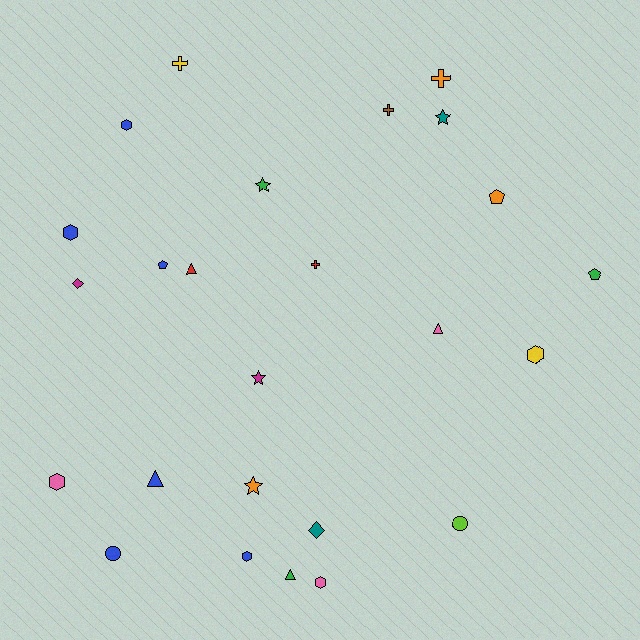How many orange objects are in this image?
There are 3 orange objects.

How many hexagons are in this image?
There are 6 hexagons.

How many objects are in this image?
There are 25 objects.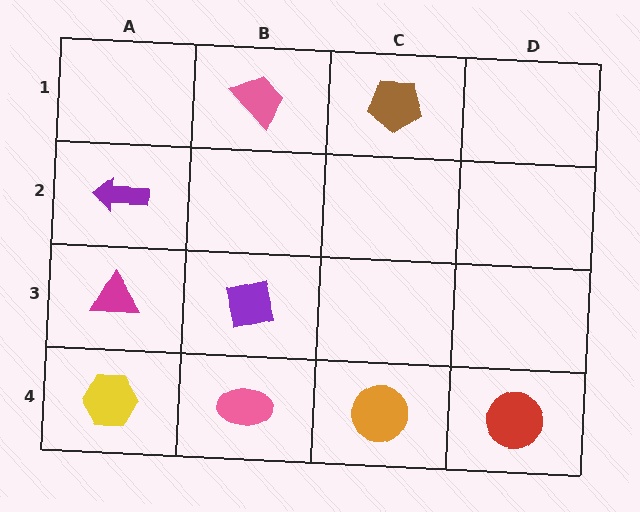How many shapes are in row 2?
1 shape.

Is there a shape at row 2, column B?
No, that cell is empty.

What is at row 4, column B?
A pink ellipse.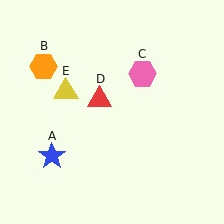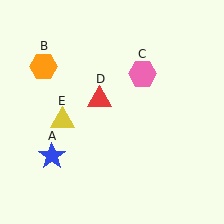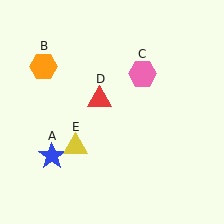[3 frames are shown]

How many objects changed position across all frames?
1 object changed position: yellow triangle (object E).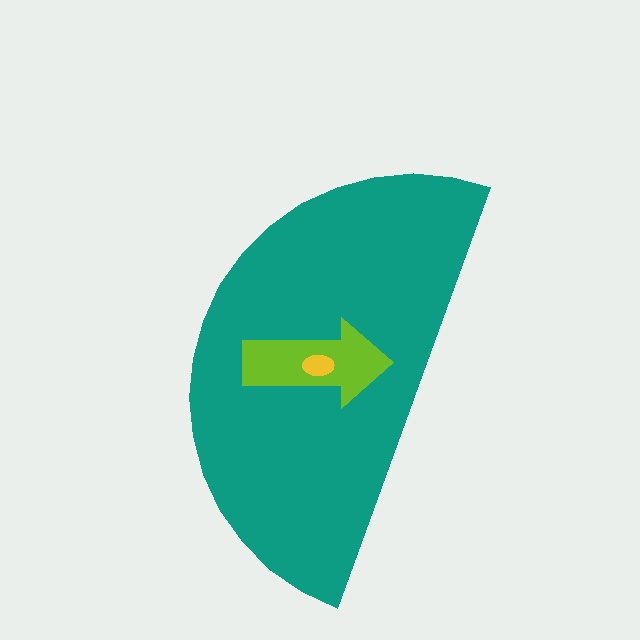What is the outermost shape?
The teal semicircle.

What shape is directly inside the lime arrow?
The yellow ellipse.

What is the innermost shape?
The yellow ellipse.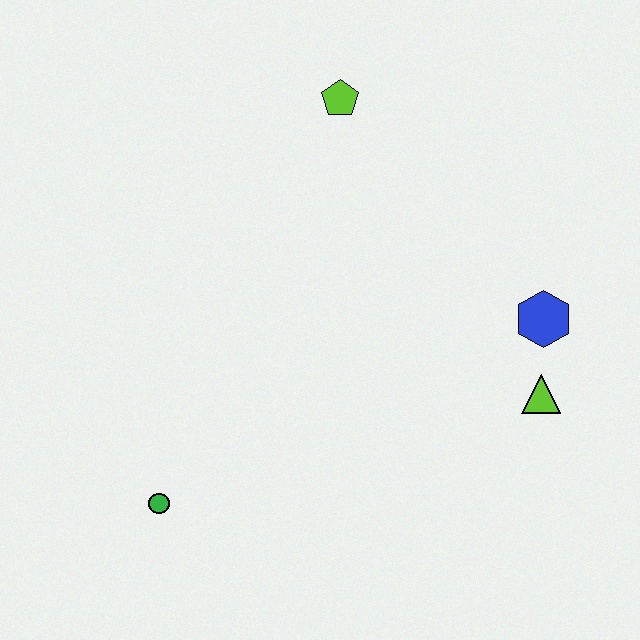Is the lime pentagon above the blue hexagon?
Yes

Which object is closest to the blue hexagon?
The lime triangle is closest to the blue hexagon.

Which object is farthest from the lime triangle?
The green circle is farthest from the lime triangle.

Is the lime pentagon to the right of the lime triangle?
No